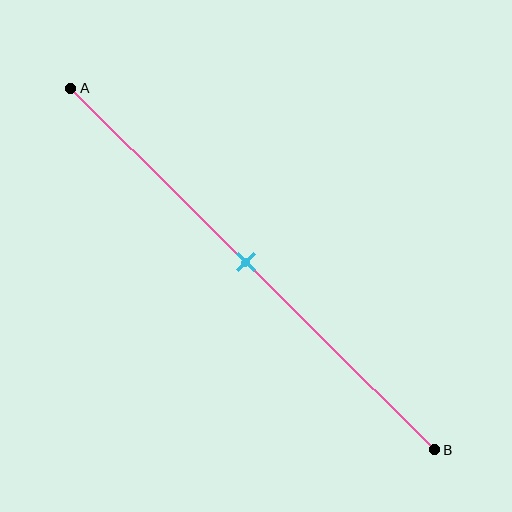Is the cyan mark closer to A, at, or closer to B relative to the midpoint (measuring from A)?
The cyan mark is approximately at the midpoint of segment AB.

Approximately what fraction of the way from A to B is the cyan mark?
The cyan mark is approximately 50% of the way from A to B.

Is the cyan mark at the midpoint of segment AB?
Yes, the mark is approximately at the midpoint.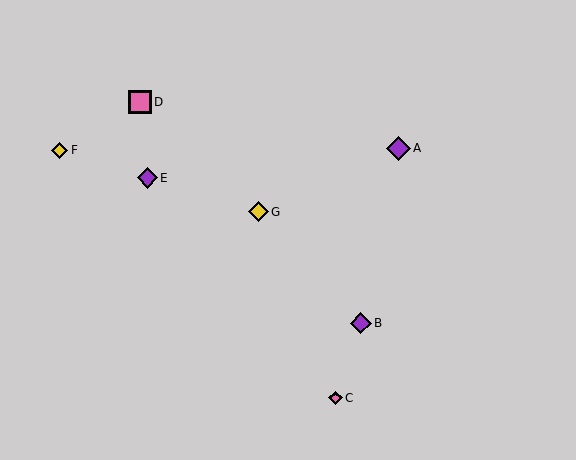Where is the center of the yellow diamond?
The center of the yellow diamond is at (259, 212).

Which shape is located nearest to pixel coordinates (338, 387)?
The pink diamond (labeled C) at (335, 398) is nearest to that location.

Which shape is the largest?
The purple diamond (labeled A) is the largest.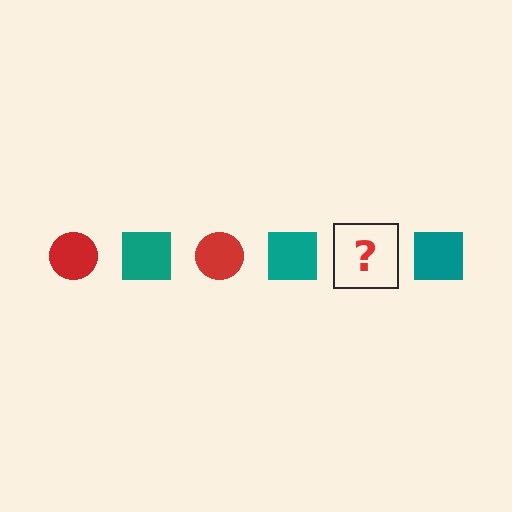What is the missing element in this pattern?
The missing element is a red circle.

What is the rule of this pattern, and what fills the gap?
The rule is that the pattern alternates between red circle and teal square. The gap should be filled with a red circle.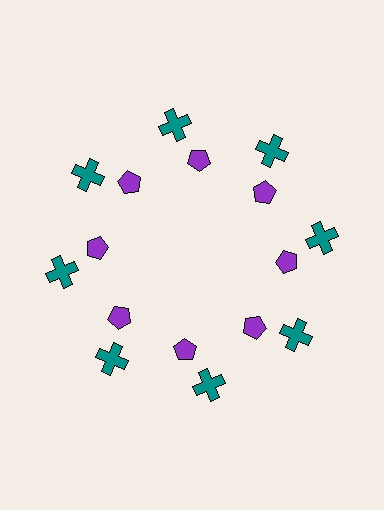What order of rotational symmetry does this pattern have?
This pattern has 8-fold rotational symmetry.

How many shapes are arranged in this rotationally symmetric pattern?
There are 16 shapes, arranged in 8 groups of 2.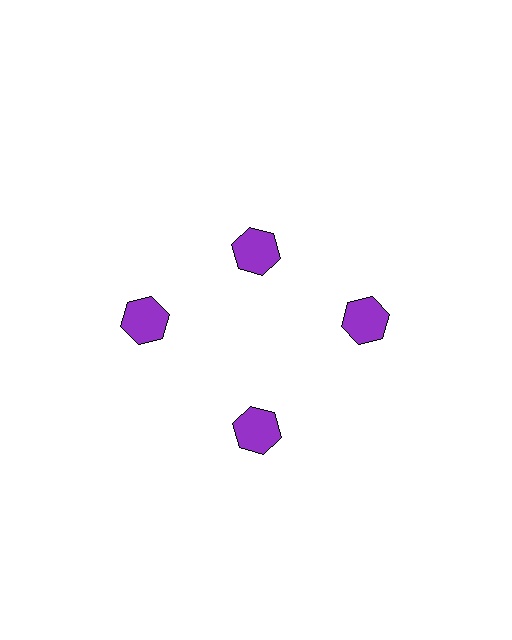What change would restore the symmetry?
The symmetry would be restored by moving it outward, back onto the ring so that all 4 hexagons sit at equal angles and equal distance from the center.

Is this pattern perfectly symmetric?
No. The 4 purple hexagons are arranged in a ring, but one element near the 12 o'clock position is pulled inward toward the center, breaking the 4-fold rotational symmetry.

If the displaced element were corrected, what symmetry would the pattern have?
It would have 4-fold rotational symmetry — the pattern would map onto itself every 90 degrees.